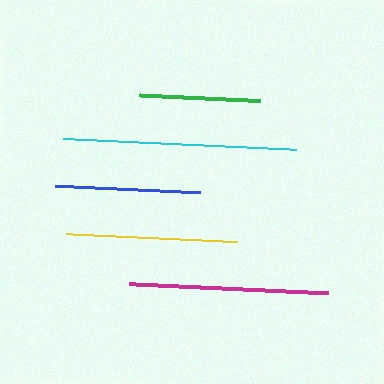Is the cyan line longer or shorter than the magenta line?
The cyan line is longer than the magenta line.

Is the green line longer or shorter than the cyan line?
The cyan line is longer than the green line.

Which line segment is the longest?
The cyan line is the longest at approximately 233 pixels.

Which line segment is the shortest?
The green line is the shortest at approximately 122 pixels.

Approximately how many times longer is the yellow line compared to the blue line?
The yellow line is approximately 1.2 times the length of the blue line.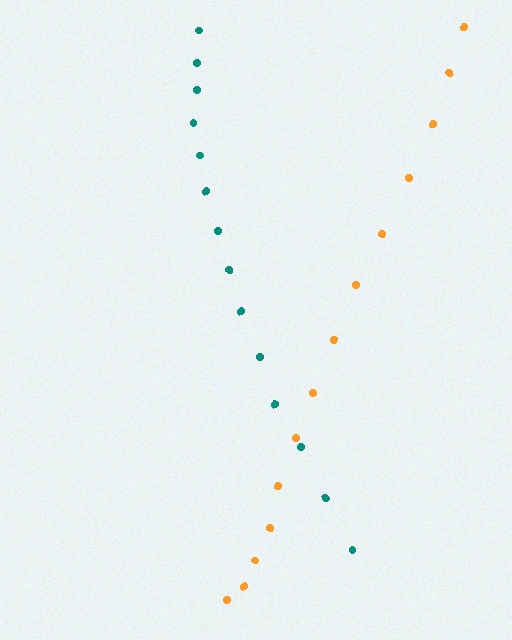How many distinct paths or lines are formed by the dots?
There are 2 distinct paths.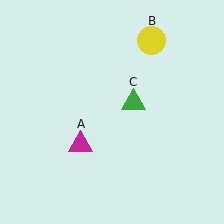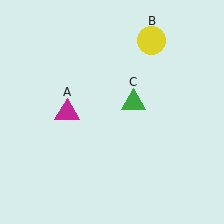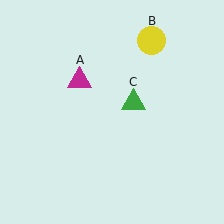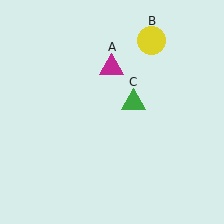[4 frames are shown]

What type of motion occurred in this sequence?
The magenta triangle (object A) rotated clockwise around the center of the scene.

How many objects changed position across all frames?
1 object changed position: magenta triangle (object A).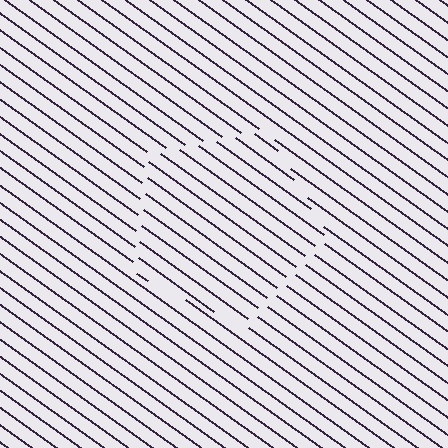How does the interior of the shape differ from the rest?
The interior of the shape contains the same grating, shifted by half a period — the contour is defined by the phase discontinuity where line-ends from the inner and outer gratings abut.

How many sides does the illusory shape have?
5 sides — the line-ends trace a pentagon.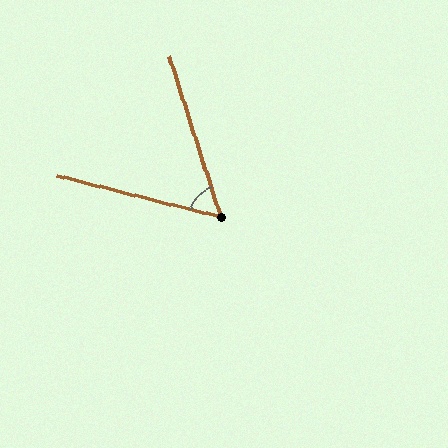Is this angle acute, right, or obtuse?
It is acute.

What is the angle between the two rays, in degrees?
Approximately 58 degrees.